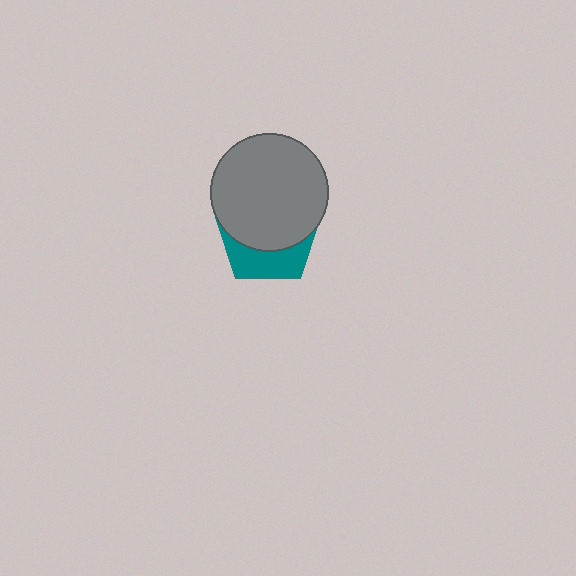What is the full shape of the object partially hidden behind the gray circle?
The partially hidden object is a teal pentagon.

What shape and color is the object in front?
The object in front is a gray circle.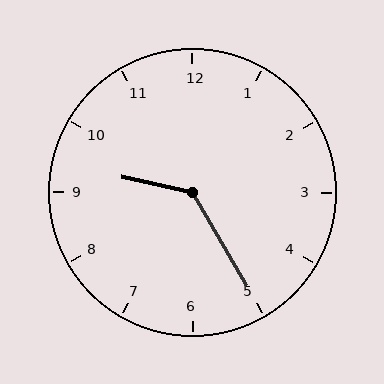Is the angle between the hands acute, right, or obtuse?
It is obtuse.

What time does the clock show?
9:25.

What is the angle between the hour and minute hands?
Approximately 132 degrees.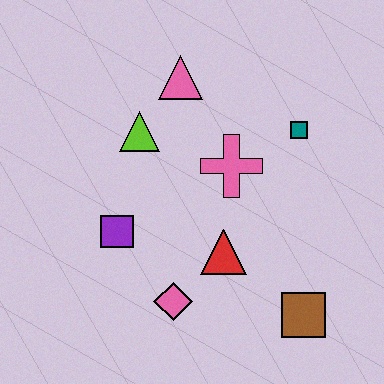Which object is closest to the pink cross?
The teal square is closest to the pink cross.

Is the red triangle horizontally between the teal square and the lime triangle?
Yes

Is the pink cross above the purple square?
Yes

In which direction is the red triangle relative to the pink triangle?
The red triangle is below the pink triangle.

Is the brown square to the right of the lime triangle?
Yes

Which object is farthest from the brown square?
The pink triangle is farthest from the brown square.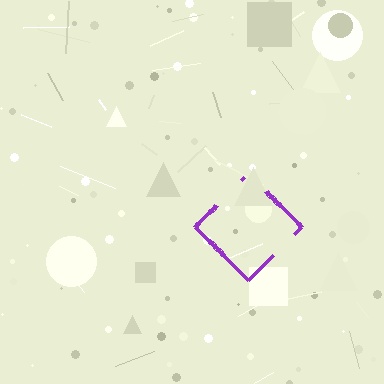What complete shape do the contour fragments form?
The contour fragments form a diamond.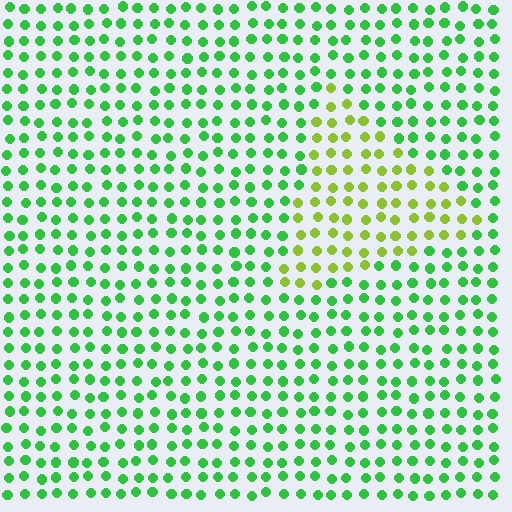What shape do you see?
I see a triangle.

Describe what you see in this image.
The image is filled with small green elements in a uniform arrangement. A triangle-shaped region is visible where the elements are tinted to a slightly different hue, forming a subtle color boundary.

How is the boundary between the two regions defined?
The boundary is defined purely by a slight shift in hue (about 44 degrees). Spacing, size, and orientation are identical on both sides.